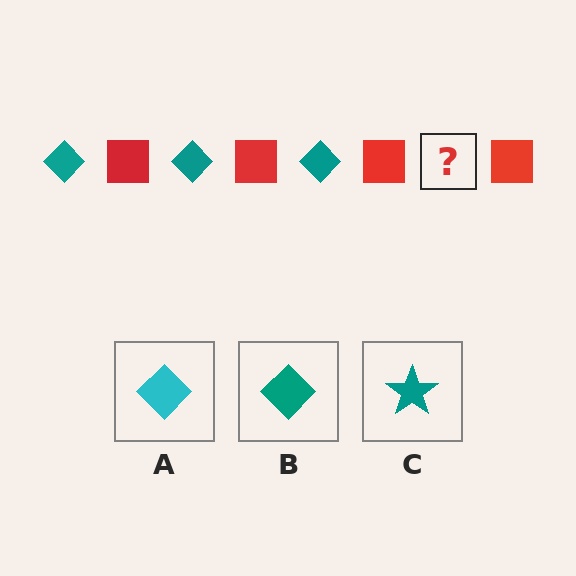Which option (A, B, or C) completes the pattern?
B.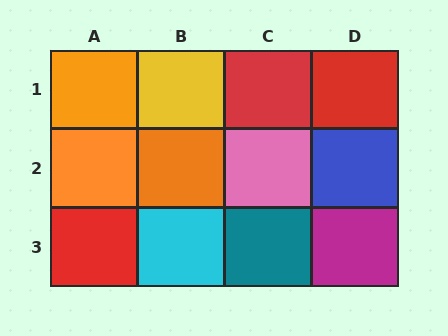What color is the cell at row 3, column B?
Cyan.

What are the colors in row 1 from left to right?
Orange, yellow, red, red.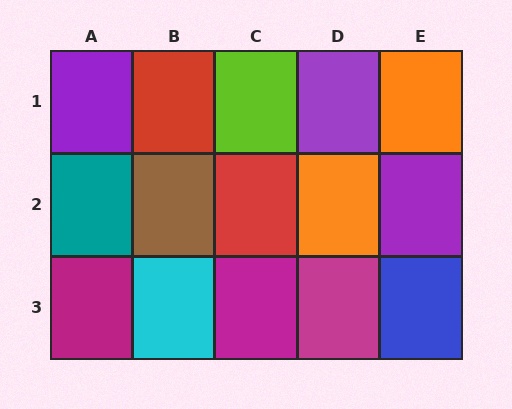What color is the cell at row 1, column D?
Purple.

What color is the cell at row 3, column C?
Magenta.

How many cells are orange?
2 cells are orange.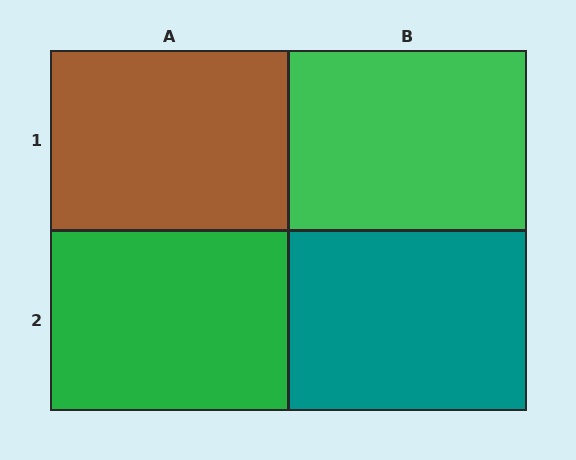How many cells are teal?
1 cell is teal.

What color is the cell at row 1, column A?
Brown.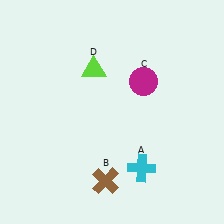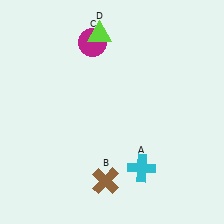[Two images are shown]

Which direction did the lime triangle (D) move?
The lime triangle (D) moved up.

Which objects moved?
The objects that moved are: the magenta circle (C), the lime triangle (D).